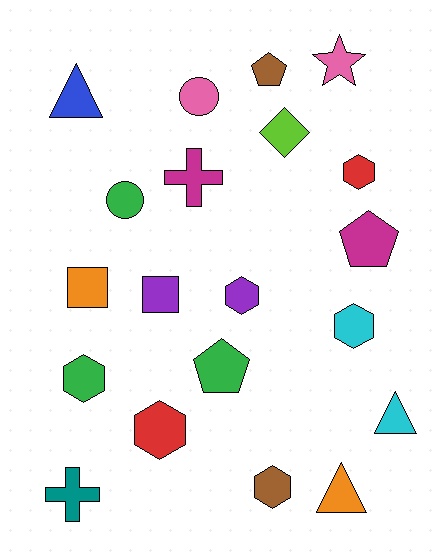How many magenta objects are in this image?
There are 2 magenta objects.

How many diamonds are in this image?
There is 1 diamond.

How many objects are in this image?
There are 20 objects.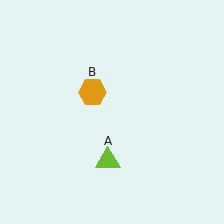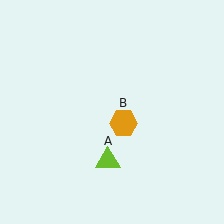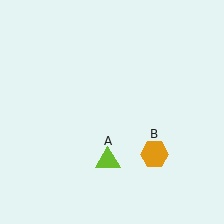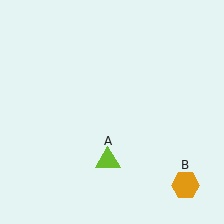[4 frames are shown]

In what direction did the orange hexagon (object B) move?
The orange hexagon (object B) moved down and to the right.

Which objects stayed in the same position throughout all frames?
Lime triangle (object A) remained stationary.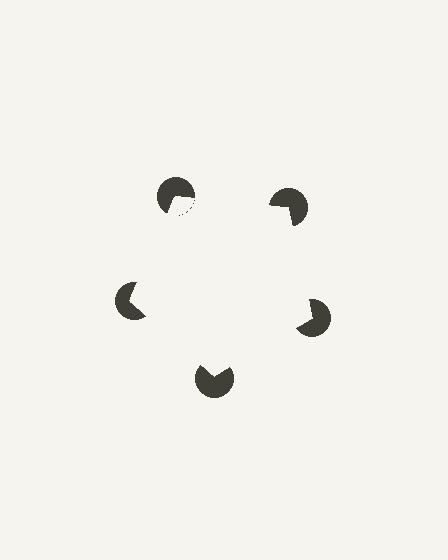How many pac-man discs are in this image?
There are 5 — one at each vertex of the illusory pentagon.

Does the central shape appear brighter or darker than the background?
It typically appears slightly brighter than the background, even though no actual brightness change is drawn.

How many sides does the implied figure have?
5 sides.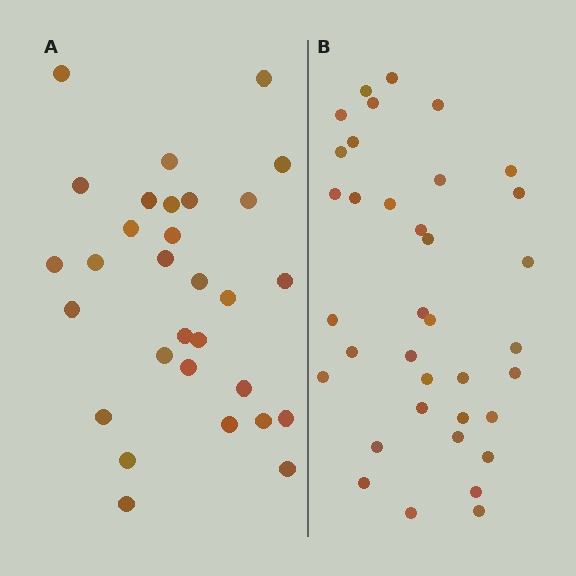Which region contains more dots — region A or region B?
Region B (the right region) has more dots.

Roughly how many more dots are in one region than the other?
Region B has about 6 more dots than region A.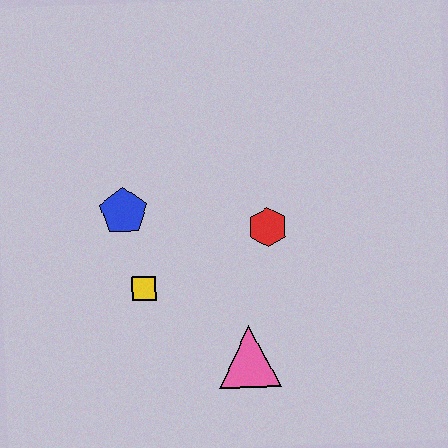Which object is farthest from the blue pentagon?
The pink triangle is farthest from the blue pentagon.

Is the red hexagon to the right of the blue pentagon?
Yes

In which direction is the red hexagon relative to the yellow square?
The red hexagon is to the right of the yellow square.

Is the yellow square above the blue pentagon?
No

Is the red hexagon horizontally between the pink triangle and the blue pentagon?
No